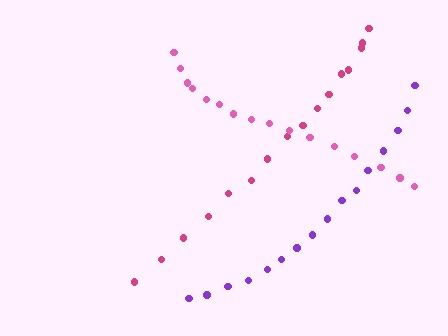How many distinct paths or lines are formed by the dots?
There are 3 distinct paths.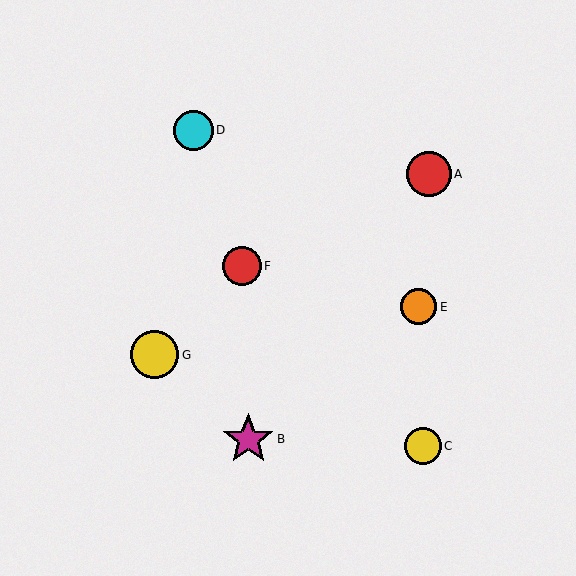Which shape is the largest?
The magenta star (labeled B) is the largest.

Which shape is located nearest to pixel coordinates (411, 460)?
The yellow circle (labeled C) at (423, 446) is nearest to that location.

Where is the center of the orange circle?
The center of the orange circle is at (419, 307).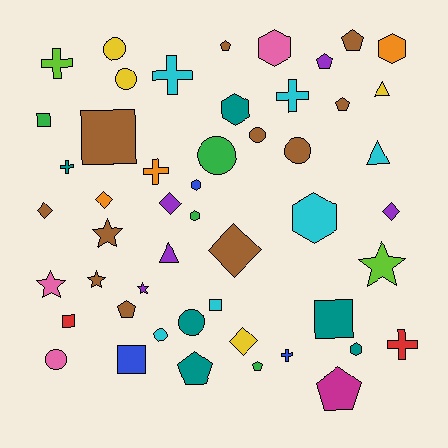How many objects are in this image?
There are 50 objects.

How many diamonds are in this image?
There are 6 diamonds.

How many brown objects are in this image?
There are 11 brown objects.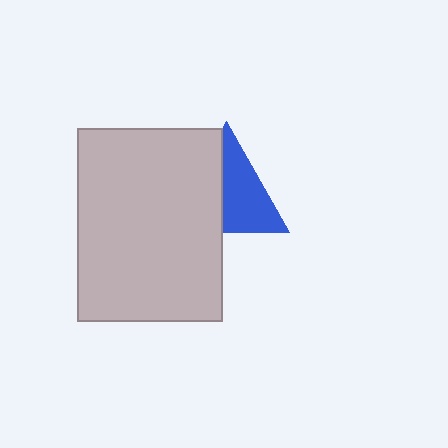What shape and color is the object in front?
The object in front is a light gray rectangle.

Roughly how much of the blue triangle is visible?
About half of it is visible (roughly 54%).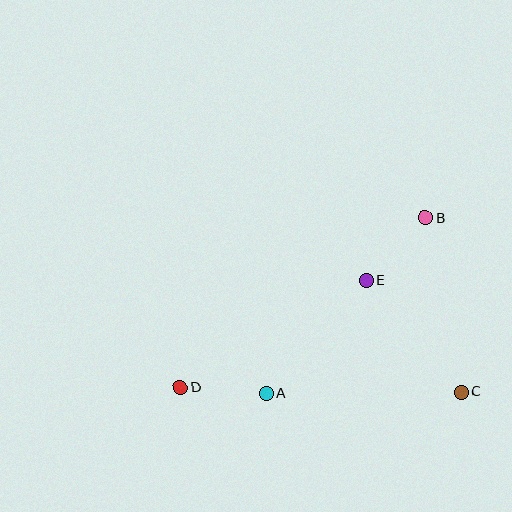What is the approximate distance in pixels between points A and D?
The distance between A and D is approximately 86 pixels.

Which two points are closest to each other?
Points B and E are closest to each other.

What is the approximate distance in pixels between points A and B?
The distance between A and B is approximately 237 pixels.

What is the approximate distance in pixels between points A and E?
The distance between A and E is approximately 152 pixels.